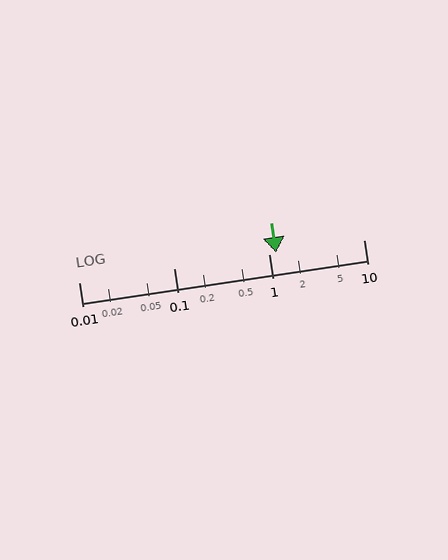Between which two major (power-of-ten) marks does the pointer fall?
The pointer is between 1 and 10.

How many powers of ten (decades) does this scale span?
The scale spans 3 decades, from 0.01 to 10.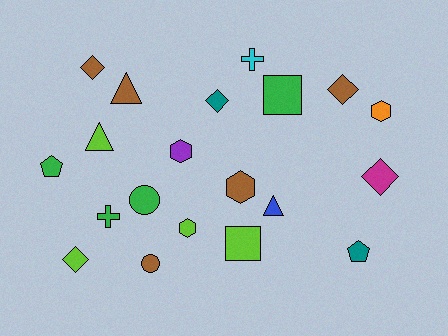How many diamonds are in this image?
There are 5 diamonds.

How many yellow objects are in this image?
There are no yellow objects.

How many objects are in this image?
There are 20 objects.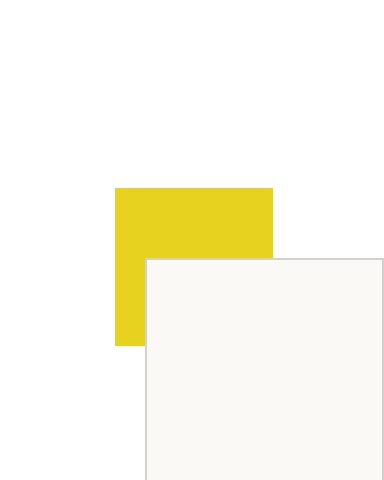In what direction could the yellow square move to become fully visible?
The yellow square could move up. That would shift it out from behind the white square entirely.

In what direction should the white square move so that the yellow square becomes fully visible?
The white square should move down. That is the shortest direction to clear the overlap and leave the yellow square fully visible.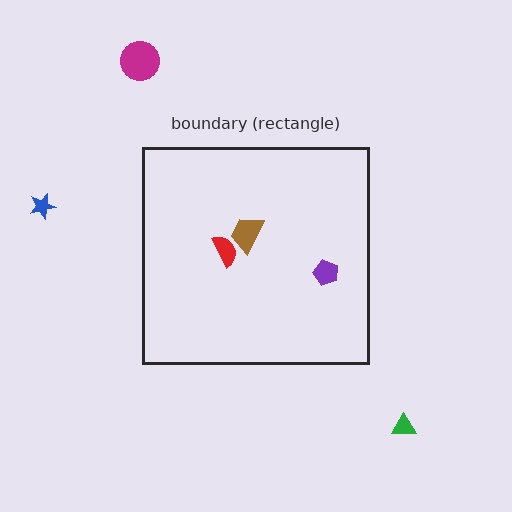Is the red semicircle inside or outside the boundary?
Inside.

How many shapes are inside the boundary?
3 inside, 3 outside.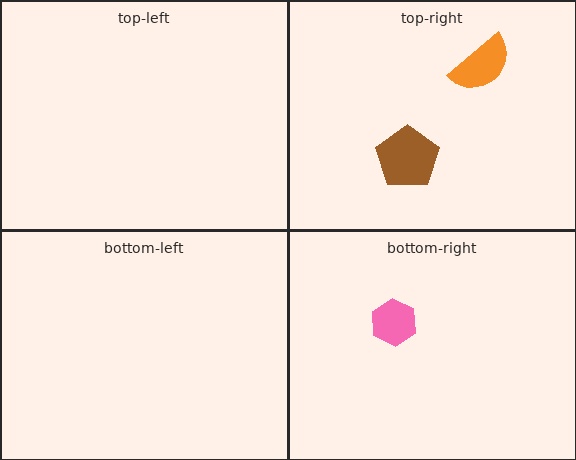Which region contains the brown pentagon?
The top-right region.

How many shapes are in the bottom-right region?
1.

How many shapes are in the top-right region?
2.